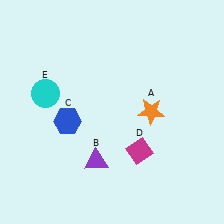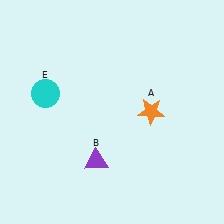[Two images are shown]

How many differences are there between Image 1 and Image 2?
There are 2 differences between the two images.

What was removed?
The magenta diamond (D), the blue hexagon (C) were removed in Image 2.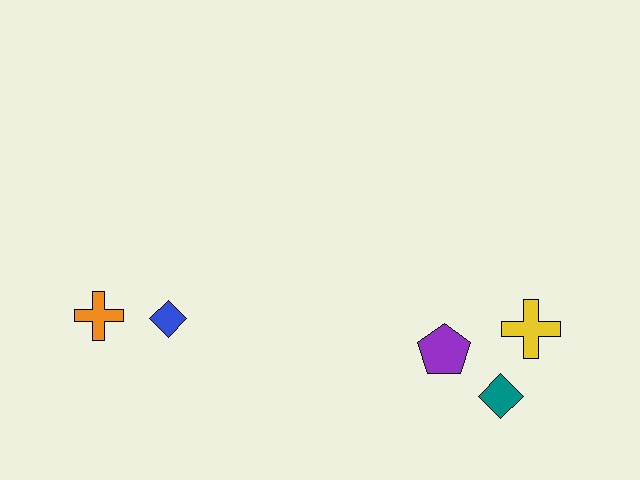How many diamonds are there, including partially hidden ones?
There are 2 diamonds.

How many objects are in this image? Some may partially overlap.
There are 5 objects.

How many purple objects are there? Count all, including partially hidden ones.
There is 1 purple object.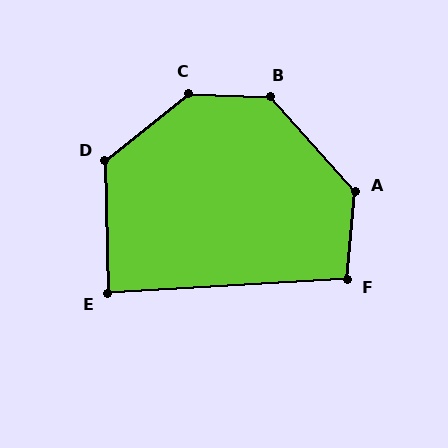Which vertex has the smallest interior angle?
E, at approximately 88 degrees.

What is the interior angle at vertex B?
Approximately 134 degrees (obtuse).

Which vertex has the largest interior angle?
C, at approximately 139 degrees.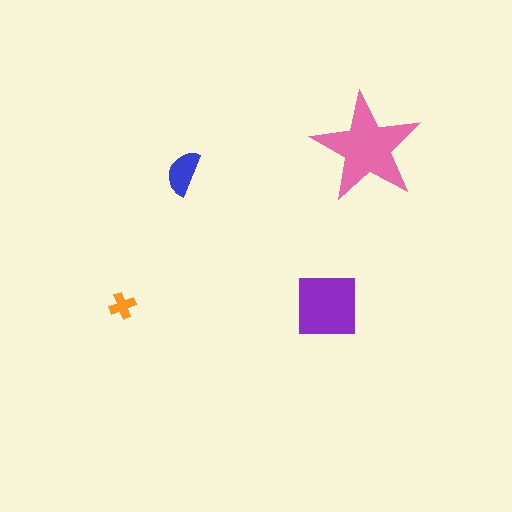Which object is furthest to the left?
The orange cross is leftmost.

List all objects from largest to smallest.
The pink star, the purple square, the blue semicircle, the orange cross.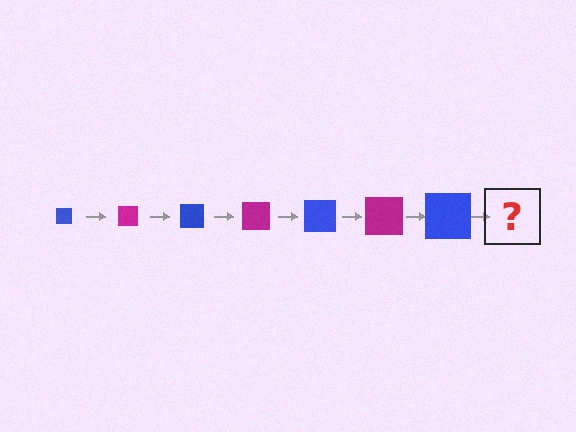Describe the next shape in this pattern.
It should be a magenta square, larger than the previous one.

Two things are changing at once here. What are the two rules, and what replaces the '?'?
The two rules are that the square grows larger each step and the color cycles through blue and magenta. The '?' should be a magenta square, larger than the previous one.